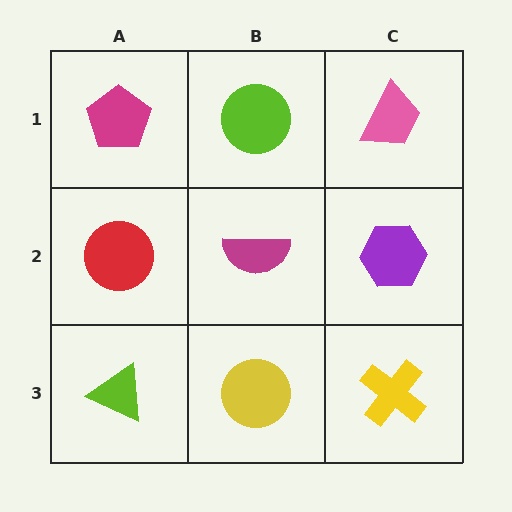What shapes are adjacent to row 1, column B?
A magenta semicircle (row 2, column B), a magenta pentagon (row 1, column A), a pink trapezoid (row 1, column C).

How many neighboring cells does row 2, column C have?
3.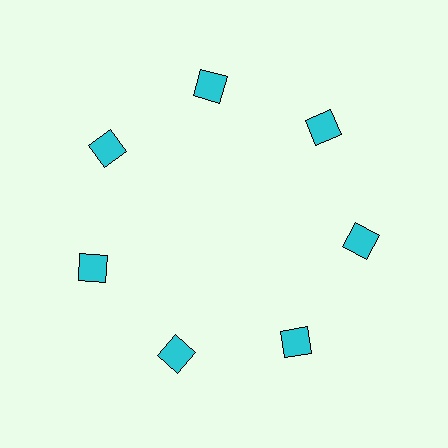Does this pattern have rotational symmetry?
Yes, this pattern has 7-fold rotational symmetry. It looks the same after rotating 51 degrees around the center.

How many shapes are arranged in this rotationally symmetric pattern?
There are 7 shapes, arranged in 7 groups of 1.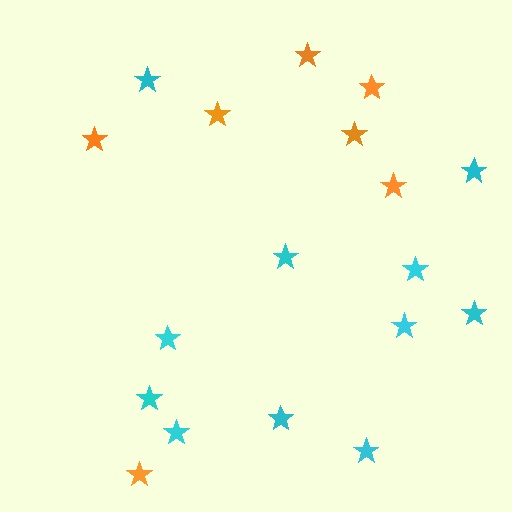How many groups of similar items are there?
There are 2 groups: one group of orange stars (7) and one group of cyan stars (11).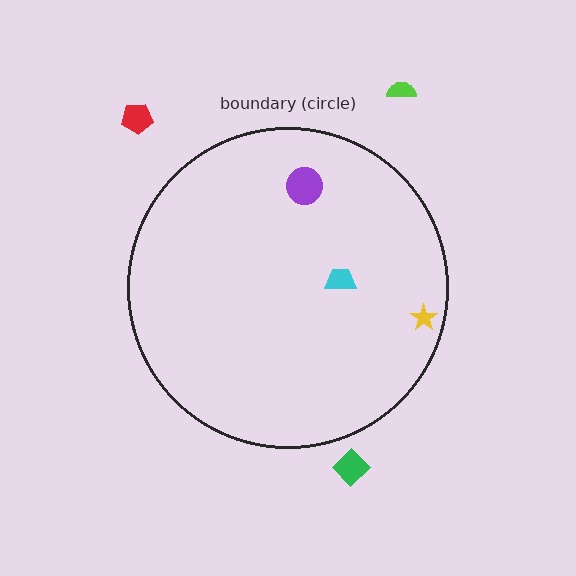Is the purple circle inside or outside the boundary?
Inside.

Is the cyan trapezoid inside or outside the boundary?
Inside.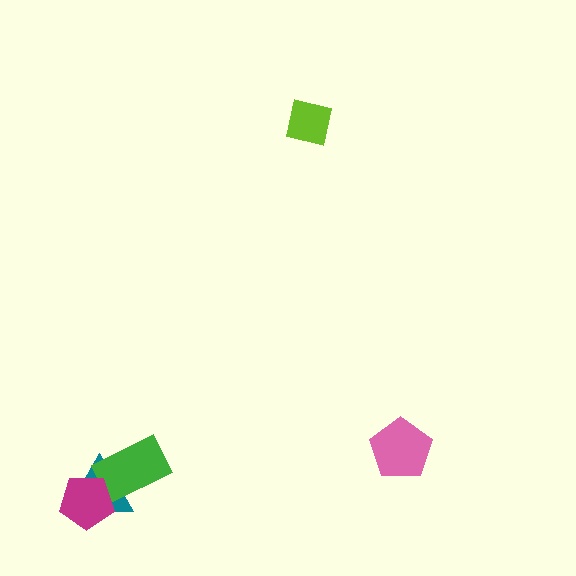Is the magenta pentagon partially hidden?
No, no other shape covers it.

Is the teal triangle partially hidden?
Yes, it is partially covered by another shape.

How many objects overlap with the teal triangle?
2 objects overlap with the teal triangle.